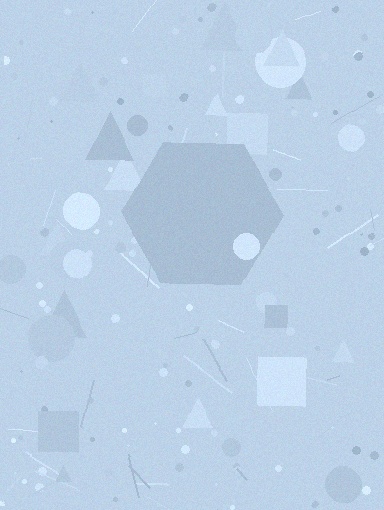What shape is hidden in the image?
A hexagon is hidden in the image.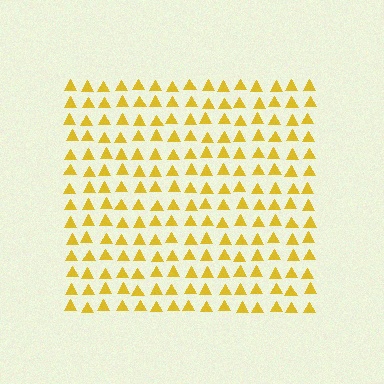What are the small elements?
The small elements are triangles.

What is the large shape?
The large shape is a square.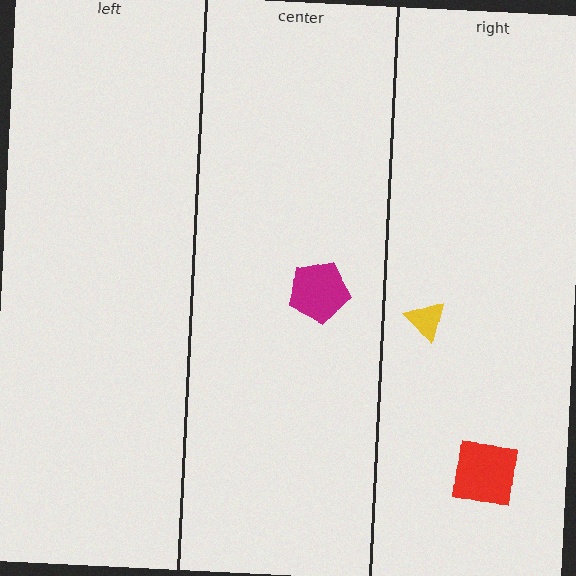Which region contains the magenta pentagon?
The center region.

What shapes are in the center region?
The magenta pentagon.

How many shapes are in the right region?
2.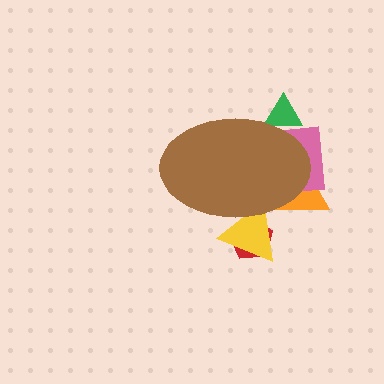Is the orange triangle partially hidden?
Yes, the orange triangle is partially hidden behind the brown ellipse.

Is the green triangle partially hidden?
Yes, the green triangle is partially hidden behind the brown ellipse.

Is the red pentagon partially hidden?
Yes, the red pentagon is partially hidden behind the brown ellipse.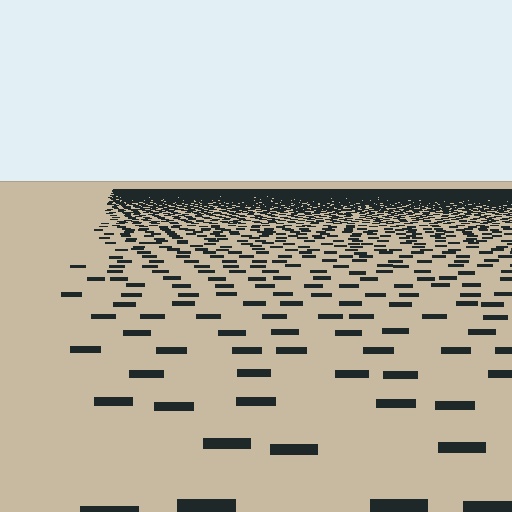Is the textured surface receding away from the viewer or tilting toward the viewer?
The surface is receding away from the viewer. Texture elements get smaller and denser toward the top.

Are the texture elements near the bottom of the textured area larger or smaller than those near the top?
Larger. Near the bottom, elements are closer to the viewer and appear at a bigger on-screen size.